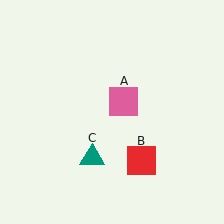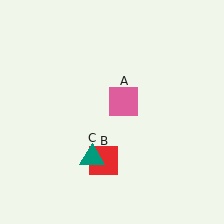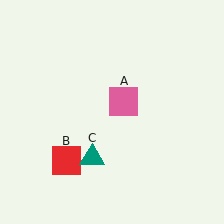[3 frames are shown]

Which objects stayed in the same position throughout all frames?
Pink square (object A) and teal triangle (object C) remained stationary.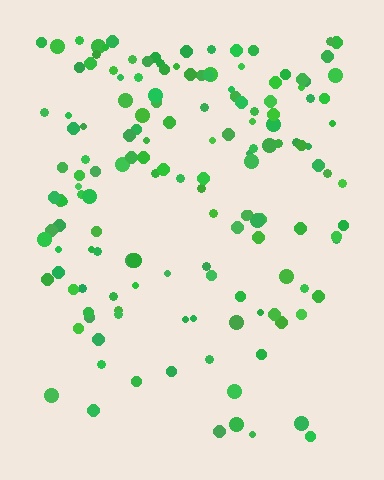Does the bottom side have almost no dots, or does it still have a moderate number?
Still a moderate number, just noticeably fewer than the top.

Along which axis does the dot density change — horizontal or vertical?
Vertical.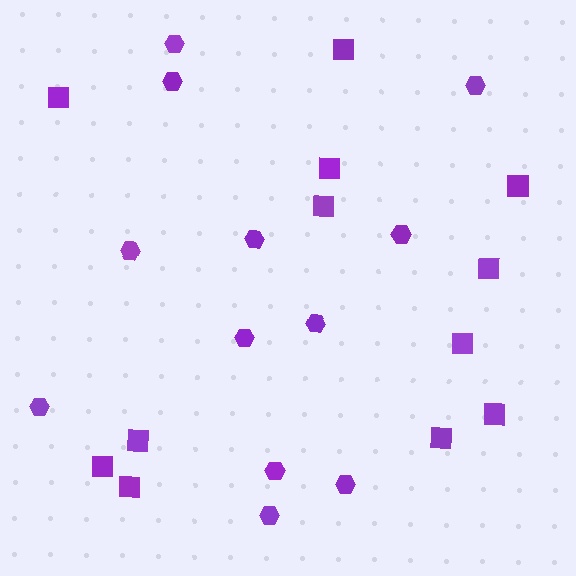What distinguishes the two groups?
There are 2 groups: one group of squares (12) and one group of hexagons (12).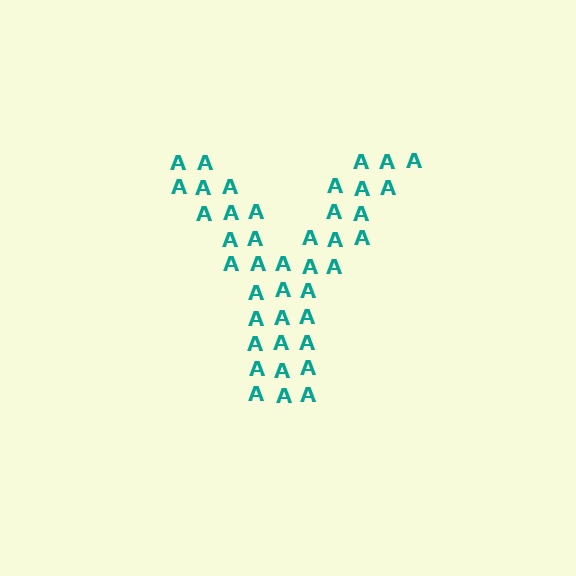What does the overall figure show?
The overall figure shows the letter Y.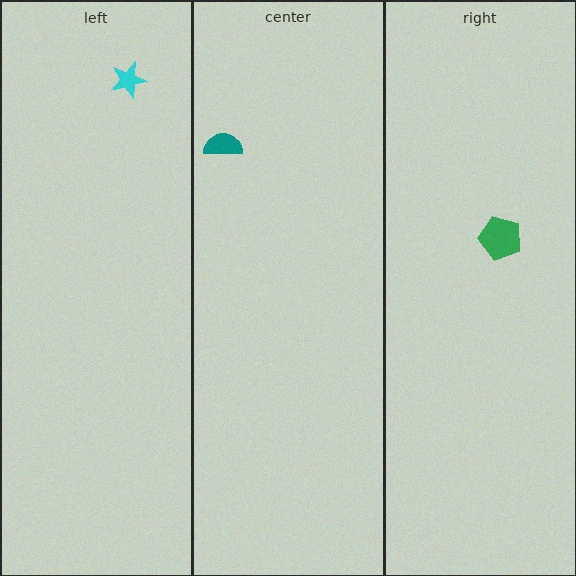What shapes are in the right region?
The green pentagon.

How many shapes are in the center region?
1.